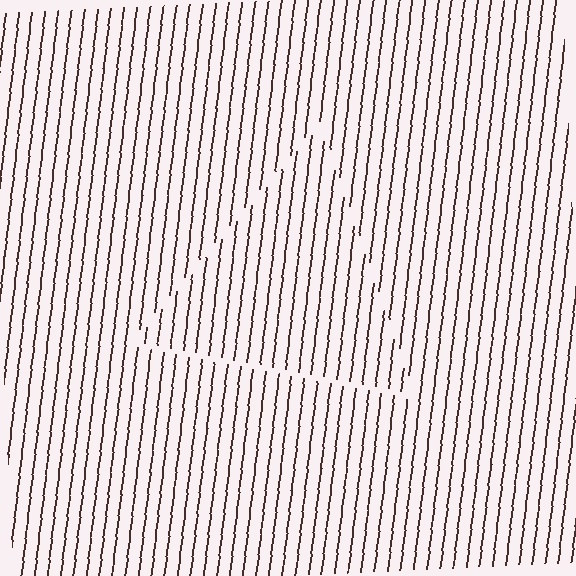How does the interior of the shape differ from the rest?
The interior of the shape contains the same grating, shifted by half a period — the contour is defined by the phase discontinuity where line-ends from the inner and outer gratings abut.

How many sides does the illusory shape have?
3 sides — the line-ends trace a triangle.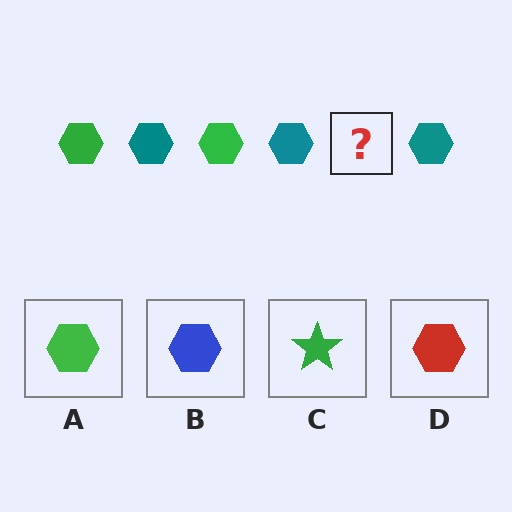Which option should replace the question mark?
Option A.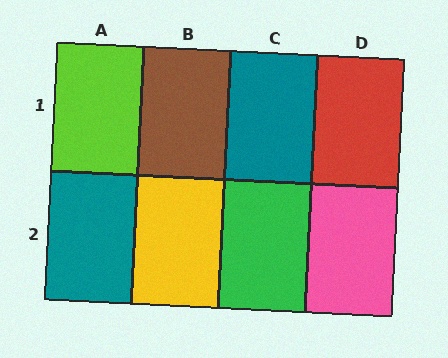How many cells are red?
1 cell is red.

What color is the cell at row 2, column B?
Yellow.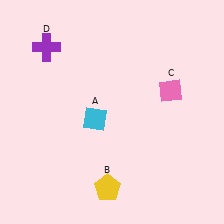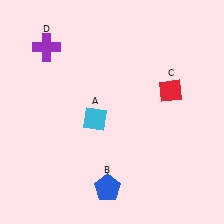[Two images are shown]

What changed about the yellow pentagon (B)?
In Image 1, B is yellow. In Image 2, it changed to blue.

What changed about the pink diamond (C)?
In Image 1, C is pink. In Image 2, it changed to red.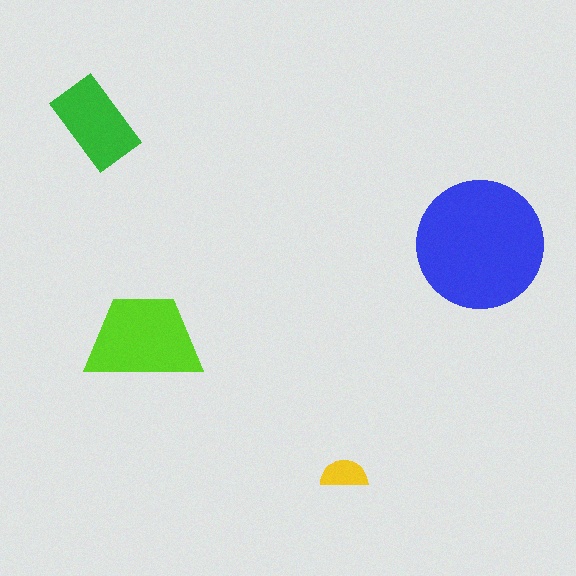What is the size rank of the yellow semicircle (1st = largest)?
4th.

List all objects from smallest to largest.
The yellow semicircle, the green rectangle, the lime trapezoid, the blue circle.